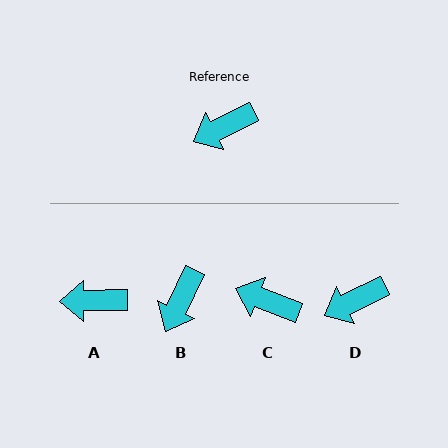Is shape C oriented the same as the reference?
No, it is off by about 47 degrees.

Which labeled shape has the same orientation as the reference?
D.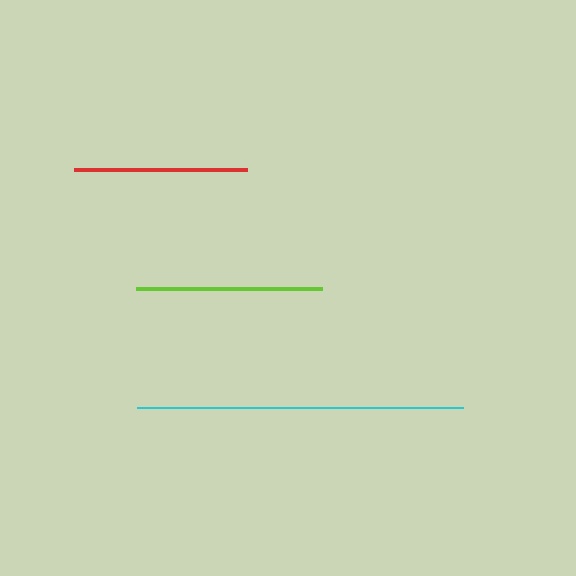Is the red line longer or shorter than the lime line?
The lime line is longer than the red line.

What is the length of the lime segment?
The lime segment is approximately 186 pixels long.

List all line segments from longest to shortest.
From longest to shortest: cyan, lime, red.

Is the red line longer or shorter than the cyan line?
The cyan line is longer than the red line.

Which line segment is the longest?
The cyan line is the longest at approximately 326 pixels.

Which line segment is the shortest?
The red line is the shortest at approximately 174 pixels.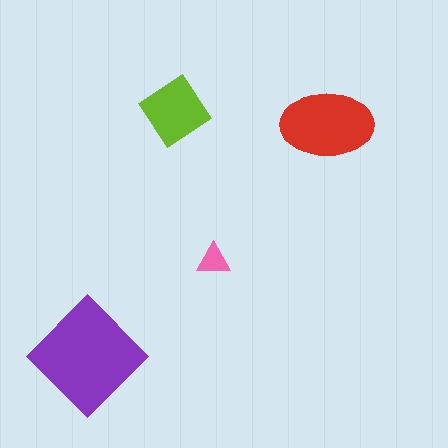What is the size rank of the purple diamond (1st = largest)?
1st.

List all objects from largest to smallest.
The purple diamond, the red ellipse, the lime diamond, the pink triangle.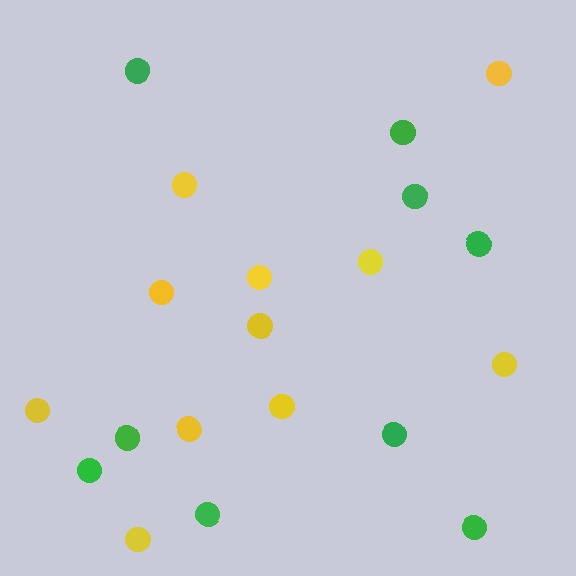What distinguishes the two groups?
There are 2 groups: one group of yellow circles (11) and one group of green circles (9).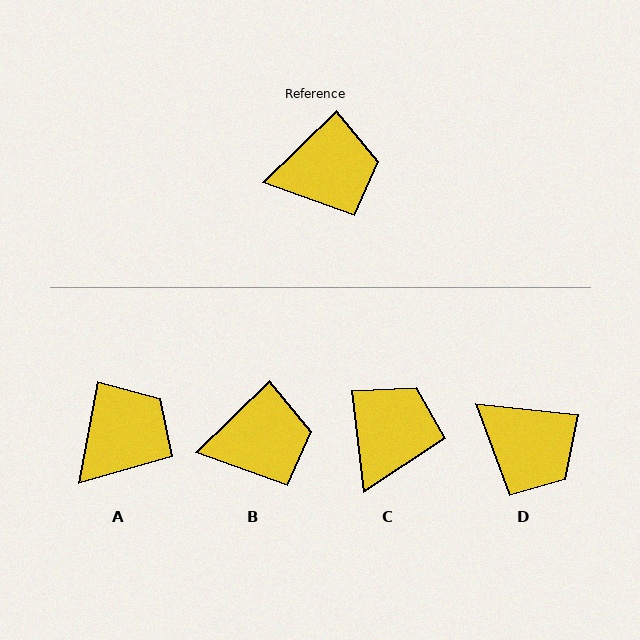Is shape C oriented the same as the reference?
No, it is off by about 53 degrees.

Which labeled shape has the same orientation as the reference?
B.